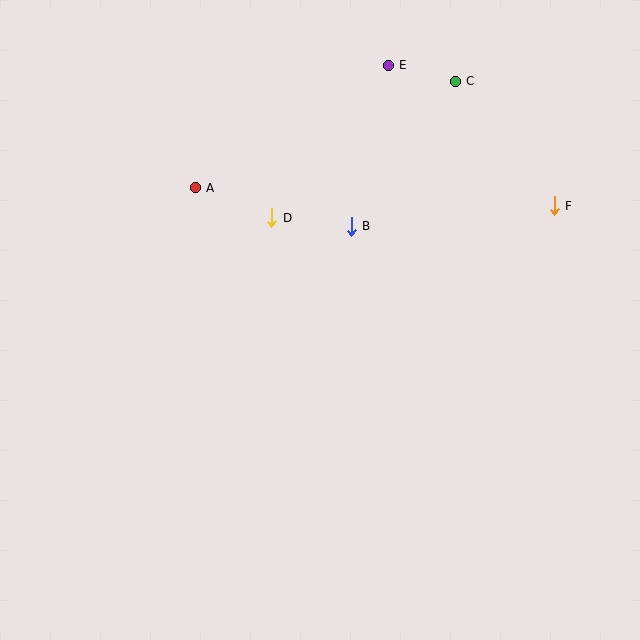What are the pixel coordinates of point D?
Point D is at (272, 218).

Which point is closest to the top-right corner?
Point C is closest to the top-right corner.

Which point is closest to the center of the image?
Point B at (351, 226) is closest to the center.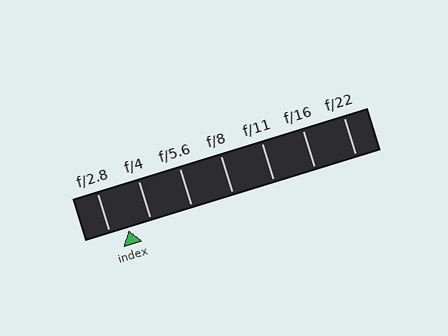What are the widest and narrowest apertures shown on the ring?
The widest aperture shown is f/2.8 and the narrowest is f/22.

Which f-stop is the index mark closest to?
The index mark is closest to f/2.8.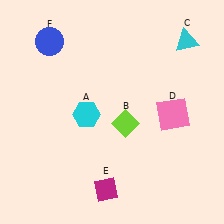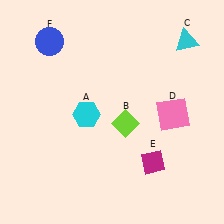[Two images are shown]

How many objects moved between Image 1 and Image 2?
1 object moved between the two images.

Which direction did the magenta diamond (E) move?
The magenta diamond (E) moved right.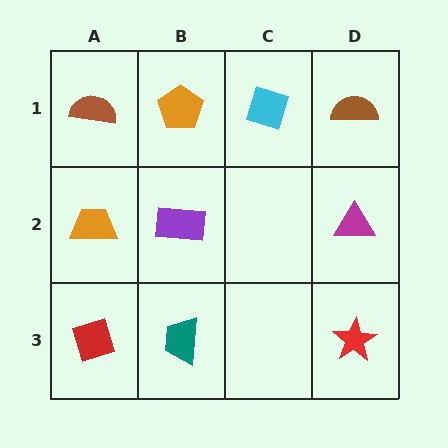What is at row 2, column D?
A magenta triangle.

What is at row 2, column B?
A purple rectangle.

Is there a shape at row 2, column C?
No, that cell is empty.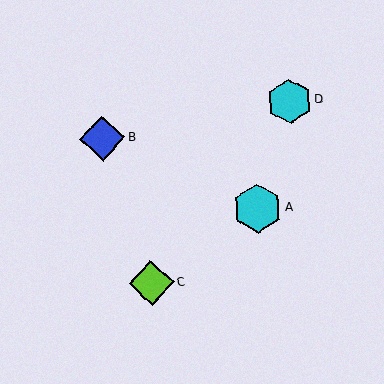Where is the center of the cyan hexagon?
The center of the cyan hexagon is at (257, 208).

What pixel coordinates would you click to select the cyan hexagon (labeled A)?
Click at (257, 208) to select the cyan hexagon A.